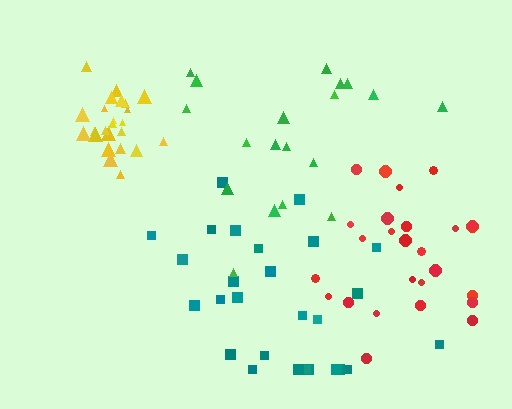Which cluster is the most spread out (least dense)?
Green.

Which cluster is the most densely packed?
Yellow.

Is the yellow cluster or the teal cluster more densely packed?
Yellow.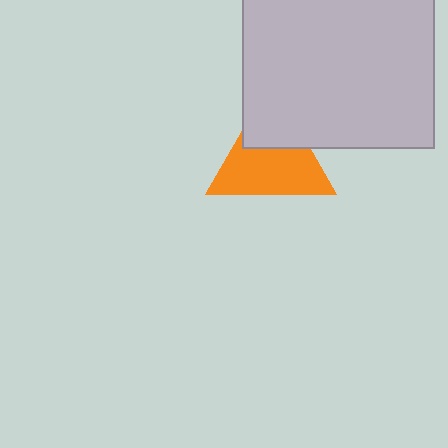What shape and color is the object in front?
The object in front is a light gray square.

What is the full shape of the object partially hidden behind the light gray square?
The partially hidden object is an orange triangle.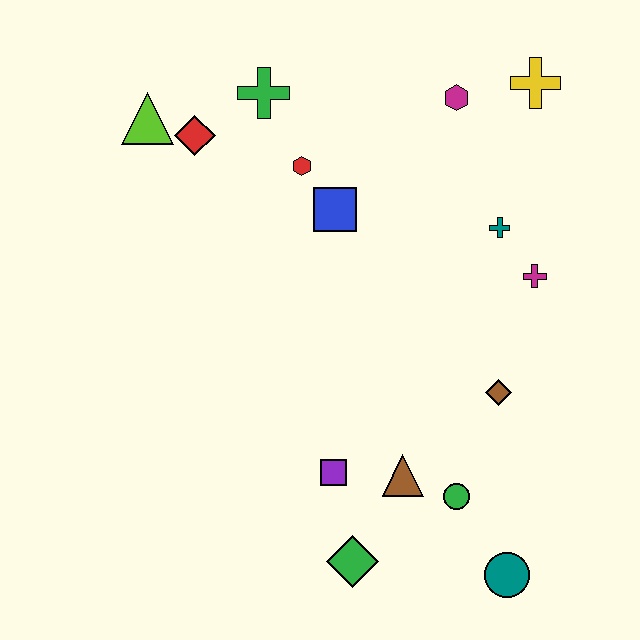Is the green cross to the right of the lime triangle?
Yes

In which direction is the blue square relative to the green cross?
The blue square is below the green cross.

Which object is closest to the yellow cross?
The magenta hexagon is closest to the yellow cross.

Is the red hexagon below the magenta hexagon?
Yes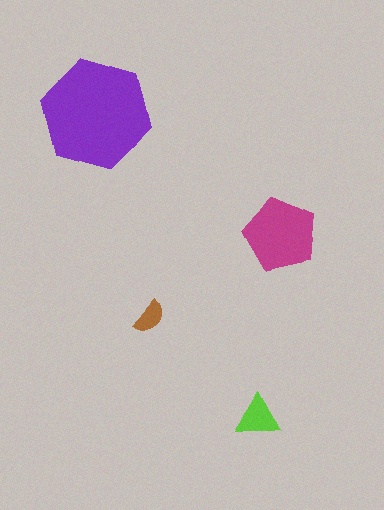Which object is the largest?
The purple hexagon.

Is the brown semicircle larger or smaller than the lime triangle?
Smaller.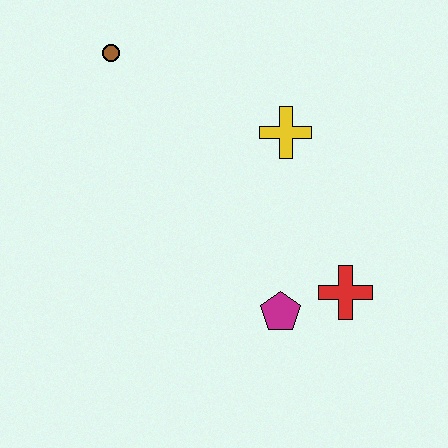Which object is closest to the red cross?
The magenta pentagon is closest to the red cross.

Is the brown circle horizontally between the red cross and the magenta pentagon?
No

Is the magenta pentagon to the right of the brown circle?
Yes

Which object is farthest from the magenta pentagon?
The brown circle is farthest from the magenta pentagon.